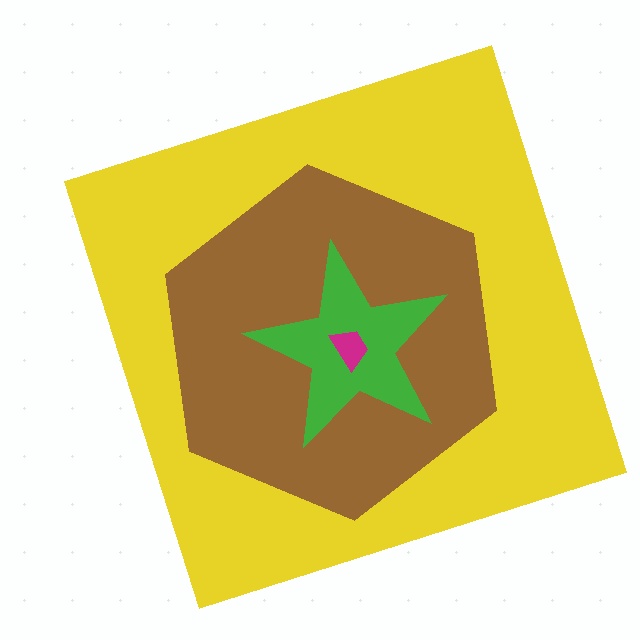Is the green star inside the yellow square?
Yes.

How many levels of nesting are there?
4.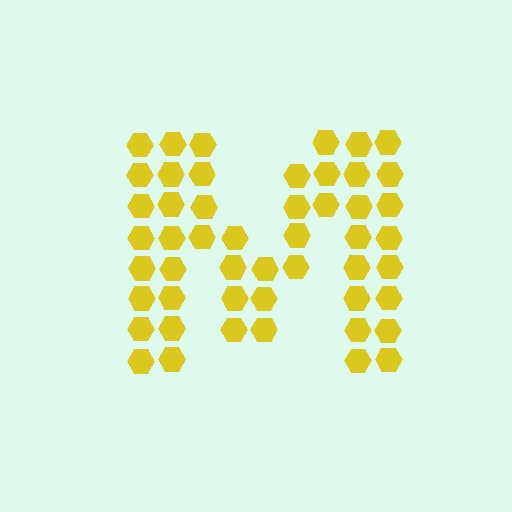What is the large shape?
The large shape is the letter M.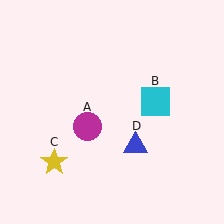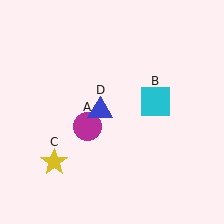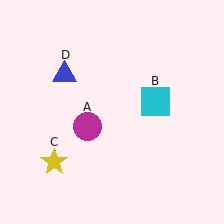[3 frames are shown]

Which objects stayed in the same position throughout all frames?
Magenta circle (object A) and cyan square (object B) and yellow star (object C) remained stationary.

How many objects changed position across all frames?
1 object changed position: blue triangle (object D).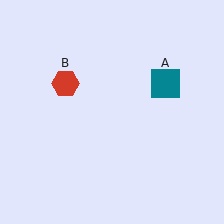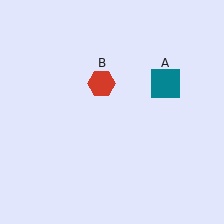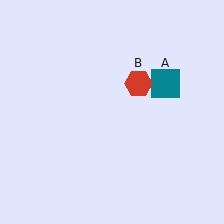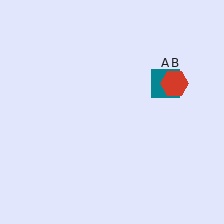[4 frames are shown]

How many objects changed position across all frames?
1 object changed position: red hexagon (object B).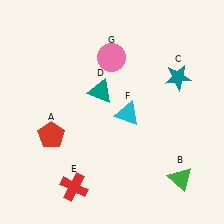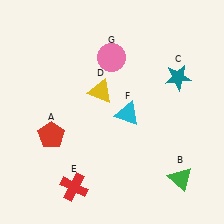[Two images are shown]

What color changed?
The triangle (D) changed from teal in Image 1 to yellow in Image 2.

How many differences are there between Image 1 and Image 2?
There is 1 difference between the two images.